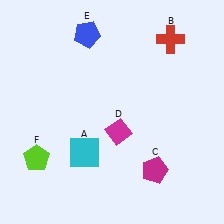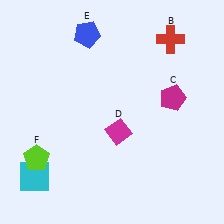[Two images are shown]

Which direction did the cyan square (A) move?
The cyan square (A) moved left.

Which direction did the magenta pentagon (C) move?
The magenta pentagon (C) moved up.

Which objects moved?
The objects that moved are: the cyan square (A), the magenta pentagon (C).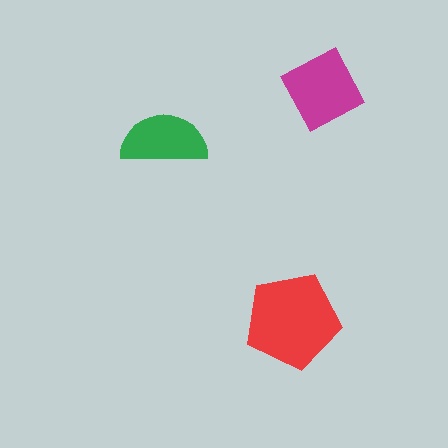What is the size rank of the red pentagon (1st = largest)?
1st.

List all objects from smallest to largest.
The green semicircle, the magenta diamond, the red pentagon.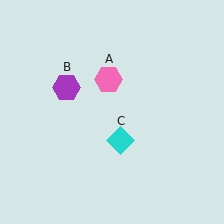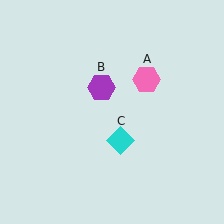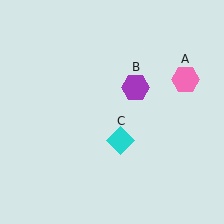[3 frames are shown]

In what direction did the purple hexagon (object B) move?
The purple hexagon (object B) moved right.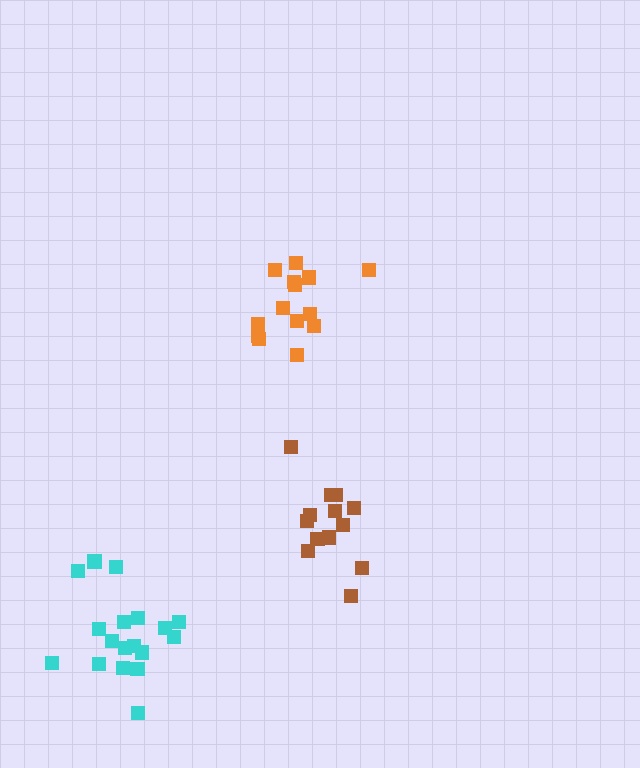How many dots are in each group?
Group 1: 18 dots, Group 2: 13 dots, Group 3: 14 dots (45 total).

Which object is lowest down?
The cyan cluster is bottommost.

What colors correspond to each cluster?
The clusters are colored: cyan, brown, orange.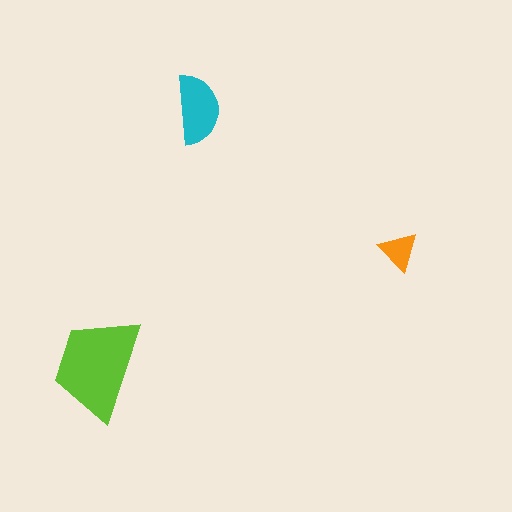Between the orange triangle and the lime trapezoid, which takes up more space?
The lime trapezoid.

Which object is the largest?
The lime trapezoid.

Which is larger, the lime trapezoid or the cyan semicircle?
The lime trapezoid.